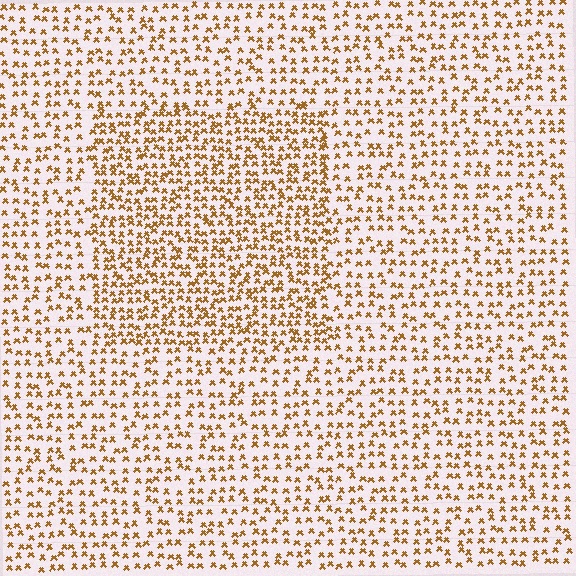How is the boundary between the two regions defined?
The boundary is defined by a change in element density (approximately 1.6x ratio). All elements are the same color, size, and shape.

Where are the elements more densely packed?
The elements are more densely packed inside the rectangle boundary.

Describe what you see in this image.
The image contains small brown elements arranged at two different densities. A rectangle-shaped region is visible where the elements are more densely packed than the surrounding area.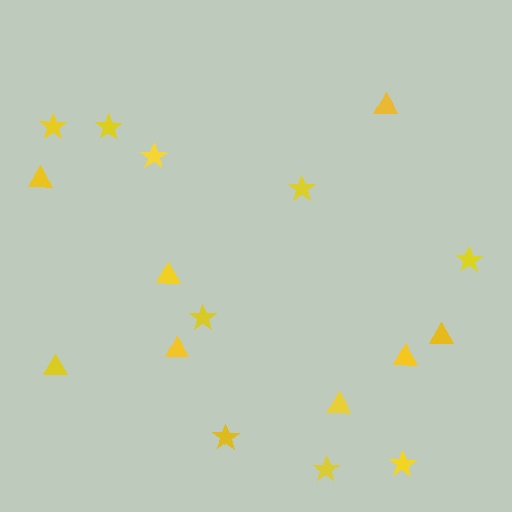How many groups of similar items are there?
There are 2 groups: one group of triangles (8) and one group of stars (9).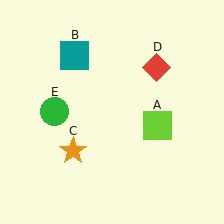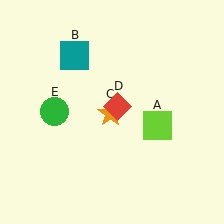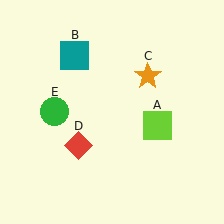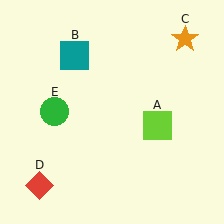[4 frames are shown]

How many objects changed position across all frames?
2 objects changed position: orange star (object C), red diamond (object D).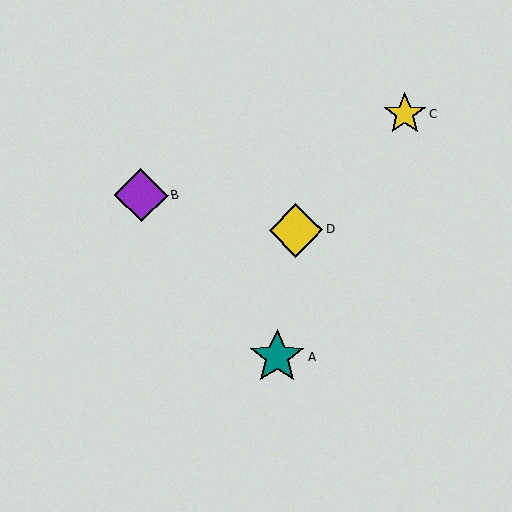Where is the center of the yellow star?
The center of the yellow star is at (405, 114).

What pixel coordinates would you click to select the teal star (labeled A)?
Click at (277, 357) to select the teal star A.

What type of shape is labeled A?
Shape A is a teal star.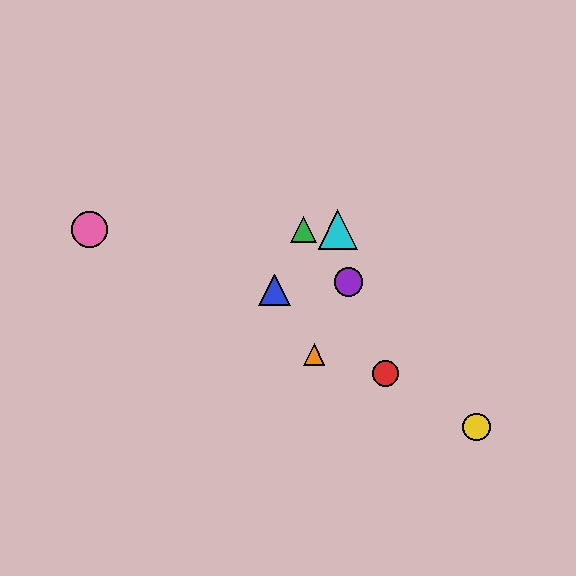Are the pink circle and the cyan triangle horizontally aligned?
Yes, both are at y≈229.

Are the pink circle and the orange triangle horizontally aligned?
No, the pink circle is at y≈229 and the orange triangle is at y≈354.